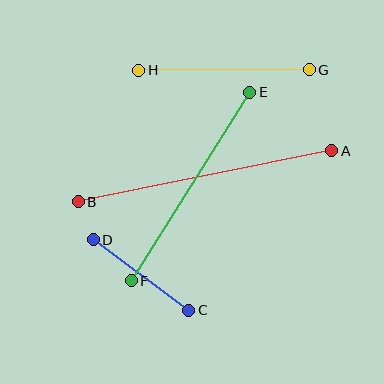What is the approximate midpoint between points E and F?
The midpoint is at approximately (190, 187) pixels.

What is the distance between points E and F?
The distance is approximately 223 pixels.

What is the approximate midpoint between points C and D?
The midpoint is at approximately (141, 275) pixels.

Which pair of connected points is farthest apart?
Points A and B are farthest apart.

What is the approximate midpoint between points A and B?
The midpoint is at approximately (205, 176) pixels.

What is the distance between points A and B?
The distance is approximately 258 pixels.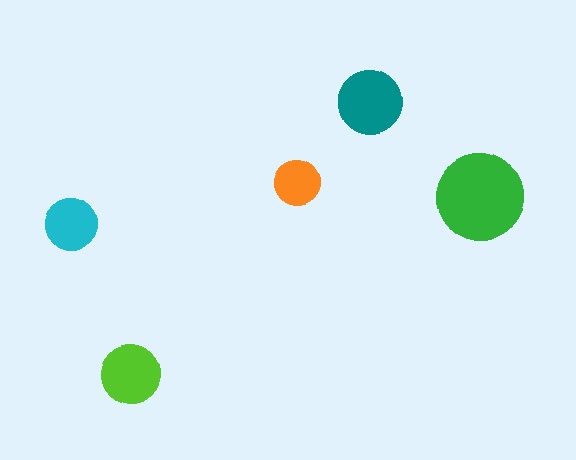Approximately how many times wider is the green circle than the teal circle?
About 1.5 times wider.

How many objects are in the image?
There are 5 objects in the image.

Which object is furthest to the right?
The green circle is rightmost.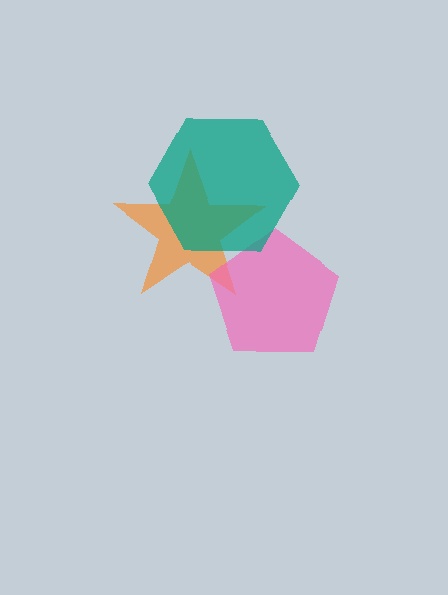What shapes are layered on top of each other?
The layered shapes are: an orange star, a pink pentagon, a teal hexagon.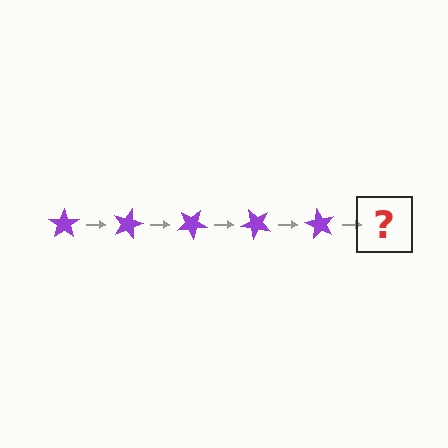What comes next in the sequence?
The next element should be a purple star rotated 75 degrees.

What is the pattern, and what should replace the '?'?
The pattern is that the star rotates 15 degrees each step. The '?' should be a purple star rotated 75 degrees.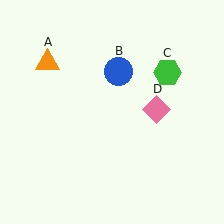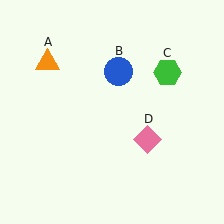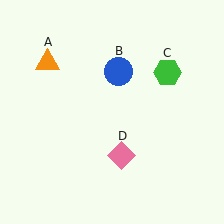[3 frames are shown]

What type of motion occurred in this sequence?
The pink diamond (object D) rotated clockwise around the center of the scene.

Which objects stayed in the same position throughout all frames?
Orange triangle (object A) and blue circle (object B) and green hexagon (object C) remained stationary.